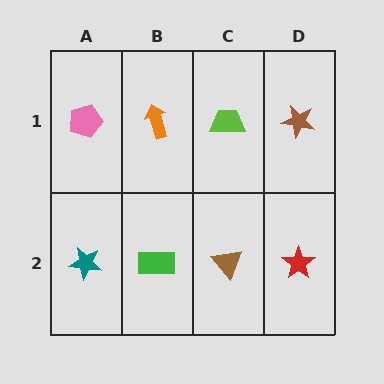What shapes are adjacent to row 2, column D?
A brown star (row 1, column D), a brown triangle (row 2, column C).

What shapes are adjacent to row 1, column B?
A green rectangle (row 2, column B), a pink pentagon (row 1, column A), a lime trapezoid (row 1, column C).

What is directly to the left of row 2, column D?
A brown triangle.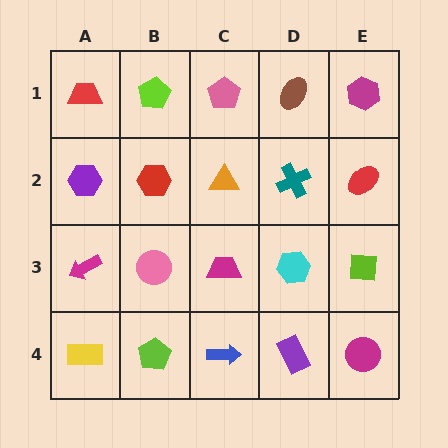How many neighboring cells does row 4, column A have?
2.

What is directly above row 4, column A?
A magenta arrow.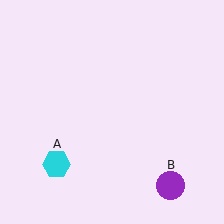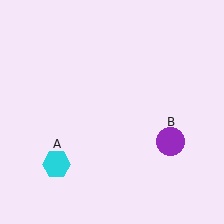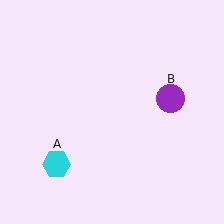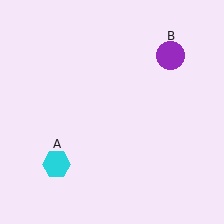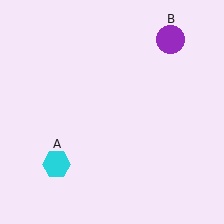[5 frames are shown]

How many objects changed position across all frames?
1 object changed position: purple circle (object B).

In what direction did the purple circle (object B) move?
The purple circle (object B) moved up.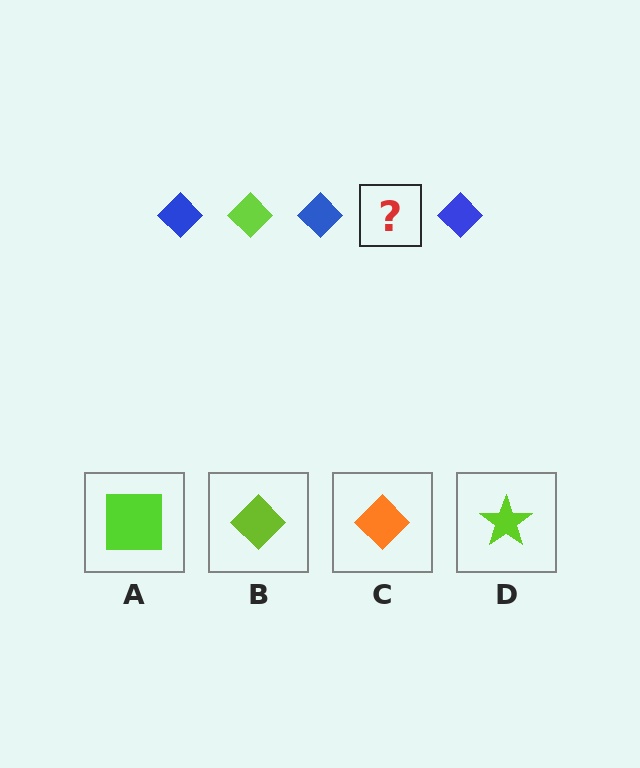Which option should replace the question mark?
Option B.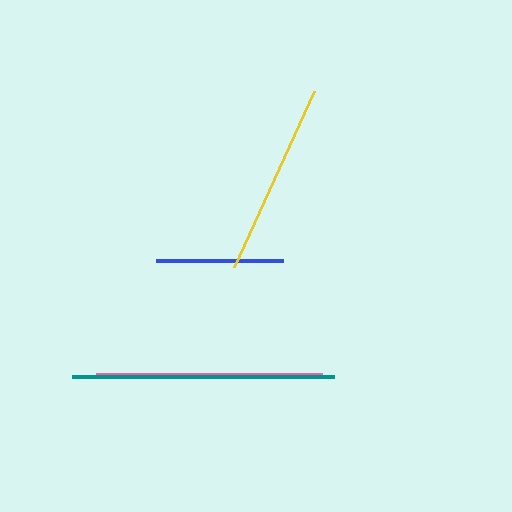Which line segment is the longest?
The teal line is the longest at approximately 262 pixels.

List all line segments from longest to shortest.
From longest to shortest: teal, pink, yellow, blue.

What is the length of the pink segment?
The pink segment is approximately 226 pixels long.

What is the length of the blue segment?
The blue segment is approximately 127 pixels long.